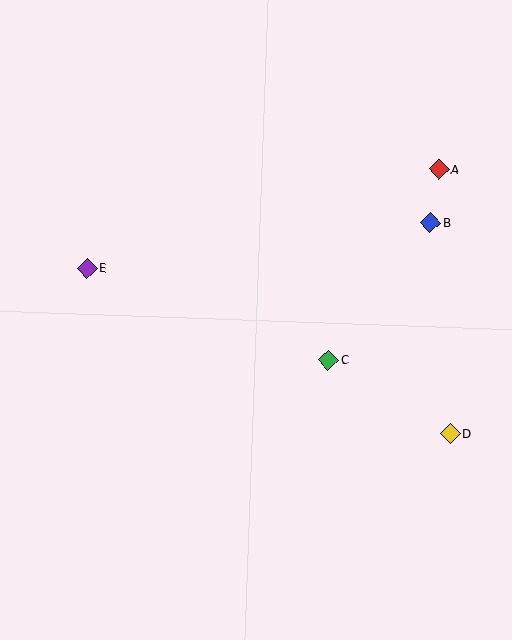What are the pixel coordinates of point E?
Point E is at (87, 268).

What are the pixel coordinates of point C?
Point C is at (328, 360).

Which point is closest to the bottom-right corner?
Point D is closest to the bottom-right corner.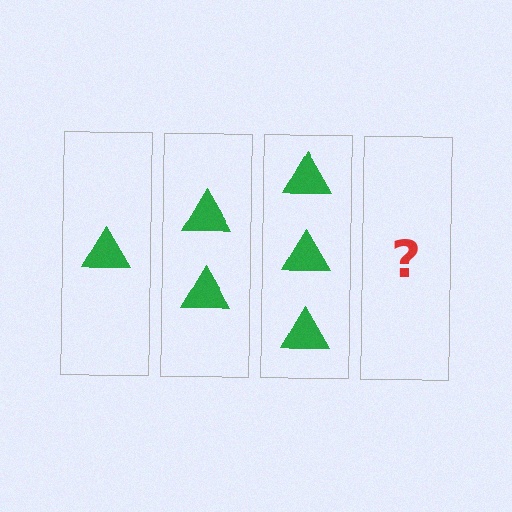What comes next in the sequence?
The next element should be 4 triangles.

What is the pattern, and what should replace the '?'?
The pattern is that each step adds one more triangle. The '?' should be 4 triangles.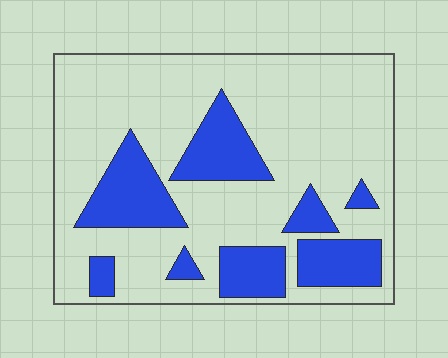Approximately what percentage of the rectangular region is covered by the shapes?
Approximately 25%.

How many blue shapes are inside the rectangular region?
8.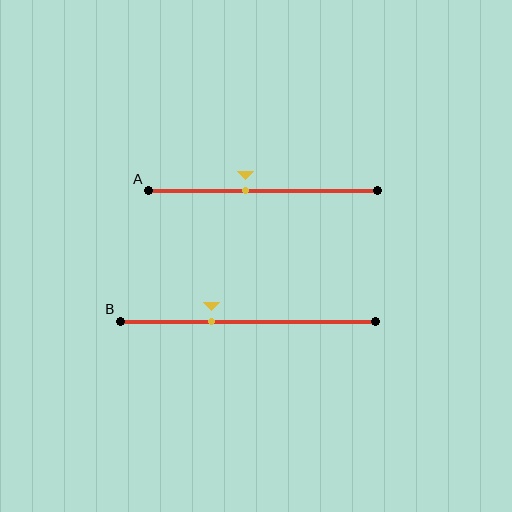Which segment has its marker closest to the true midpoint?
Segment A has its marker closest to the true midpoint.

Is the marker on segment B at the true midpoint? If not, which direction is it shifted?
No, the marker on segment B is shifted to the left by about 14% of the segment length.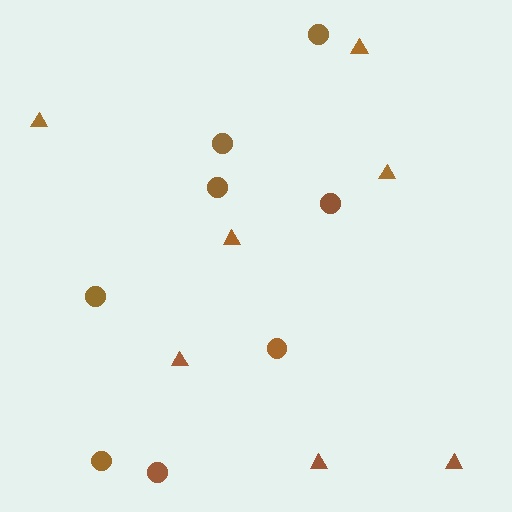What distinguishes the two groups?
There are 2 groups: one group of triangles (7) and one group of circles (8).